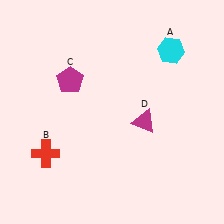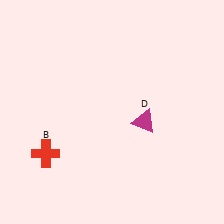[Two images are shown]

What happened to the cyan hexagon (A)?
The cyan hexagon (A) was removed in Image 2. It was in the top-right area of Image 1.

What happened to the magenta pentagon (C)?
The magenta pentagon (C) was removed in Image 2. It was in the top-left area of Image 1.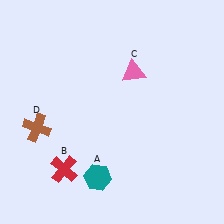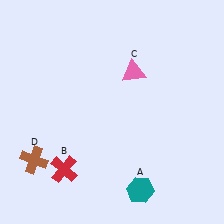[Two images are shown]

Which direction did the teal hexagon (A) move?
The teal hexagon (A) moved right.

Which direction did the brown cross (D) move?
The brown cross (D) moved down.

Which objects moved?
The objects that moved are: the teal hexagon (A), the brown cross (D).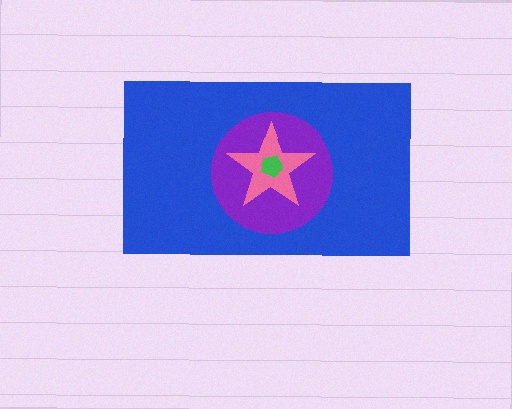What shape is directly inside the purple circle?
The pink star.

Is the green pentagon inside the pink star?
Yes.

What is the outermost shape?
The blue rectangle.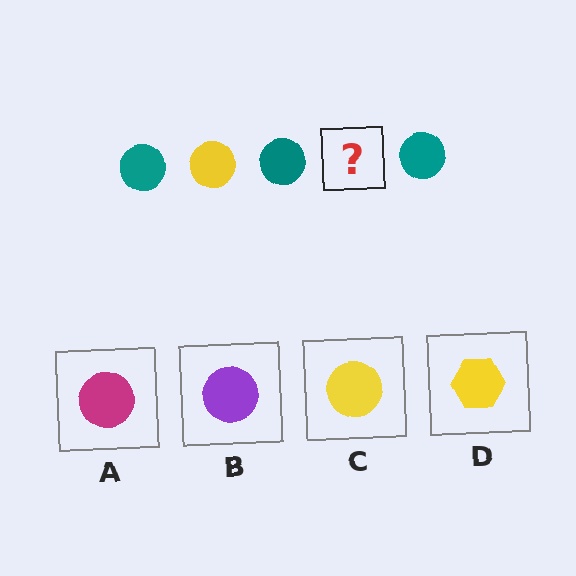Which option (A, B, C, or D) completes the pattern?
C.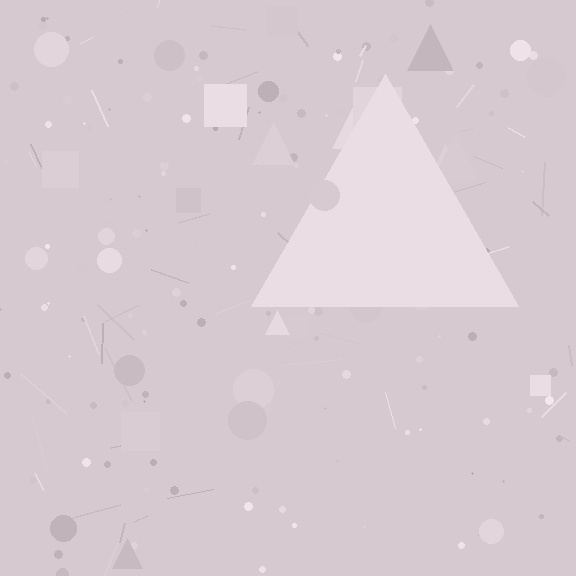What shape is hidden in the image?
A triangle is hidden in the image.